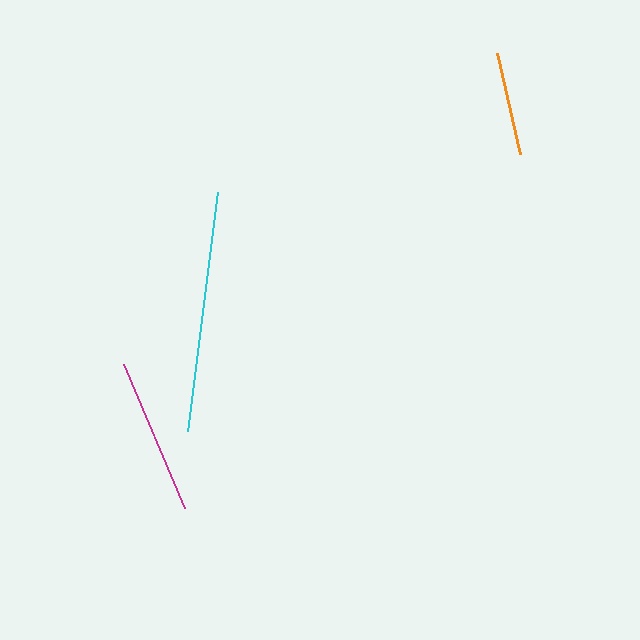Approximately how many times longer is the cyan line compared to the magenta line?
The cyan line is approximately 1.5 times the length of the magenta line.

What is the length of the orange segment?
The orange segment is approximately 104 pixels long.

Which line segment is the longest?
The cyan line is the longest at approximately 240 pixels.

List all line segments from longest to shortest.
From longest to shortest: cyan, magenta, orange.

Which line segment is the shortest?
The orange line is the shortest at approximately 104 pixels.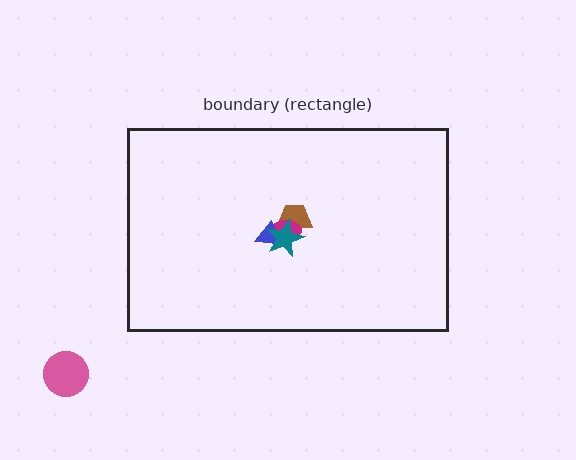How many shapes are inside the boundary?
4 inside, 1 outside.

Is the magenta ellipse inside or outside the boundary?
Inside.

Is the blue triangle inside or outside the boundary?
Inside.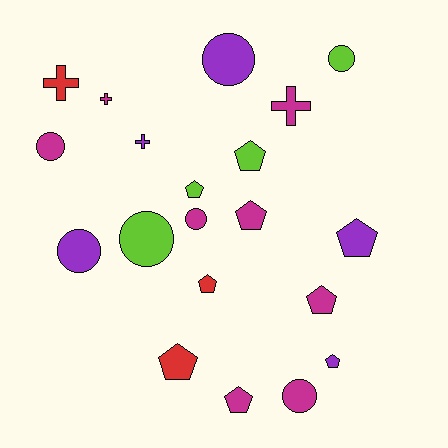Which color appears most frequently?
Magenta, with 8 objects.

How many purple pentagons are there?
There are 2 purple pentagons.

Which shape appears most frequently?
Pentagon, with 9 objects.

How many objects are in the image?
There are 20 objects.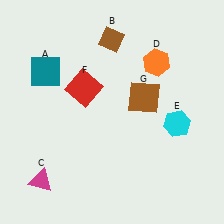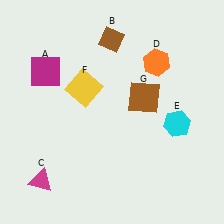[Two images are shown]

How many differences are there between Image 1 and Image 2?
There are 2 differences between the two images.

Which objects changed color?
A changed from teal to magenta. F changed from red to yellow.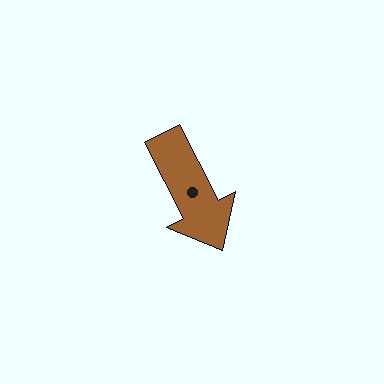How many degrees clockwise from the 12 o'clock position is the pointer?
Approximately 153 degrees.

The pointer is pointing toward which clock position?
Roughly 5 o'clock.